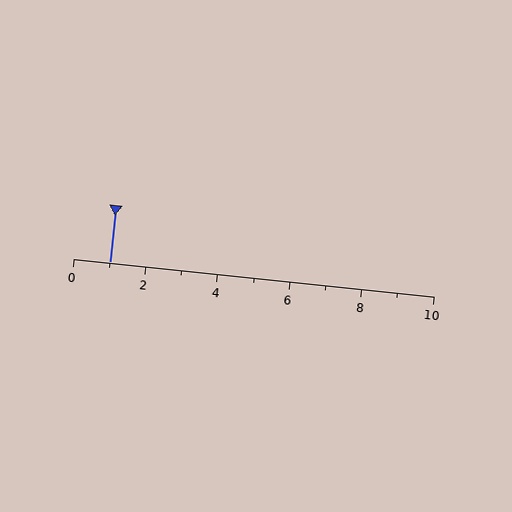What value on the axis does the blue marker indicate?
The marker indicates approximately 1.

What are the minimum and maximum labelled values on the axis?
The axis runs from 0 to 10.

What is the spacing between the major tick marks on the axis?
The major ticks are spaced 2 apart.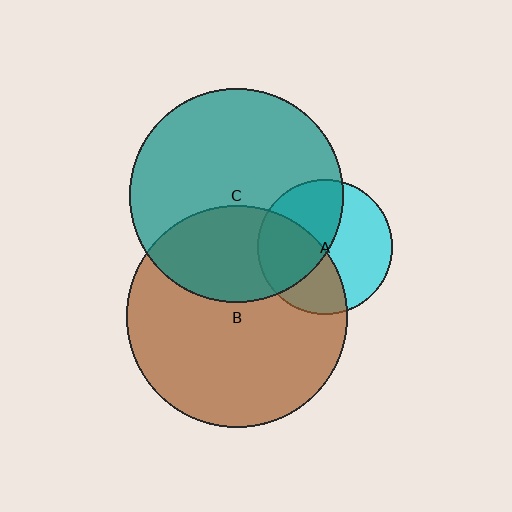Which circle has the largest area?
Circle B (brown).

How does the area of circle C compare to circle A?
Approximately 2.5 times.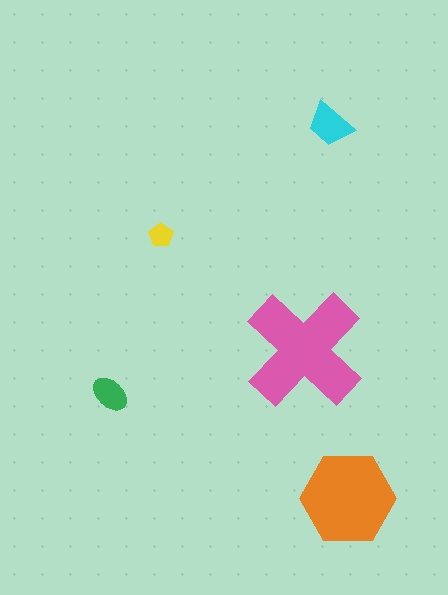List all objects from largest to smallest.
The pink cross, the orange hexagon, the cyan trapezoid, the green ellipse, the yellow pentagon.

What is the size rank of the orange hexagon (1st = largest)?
2nd.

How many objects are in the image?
There are 5 objects in the image.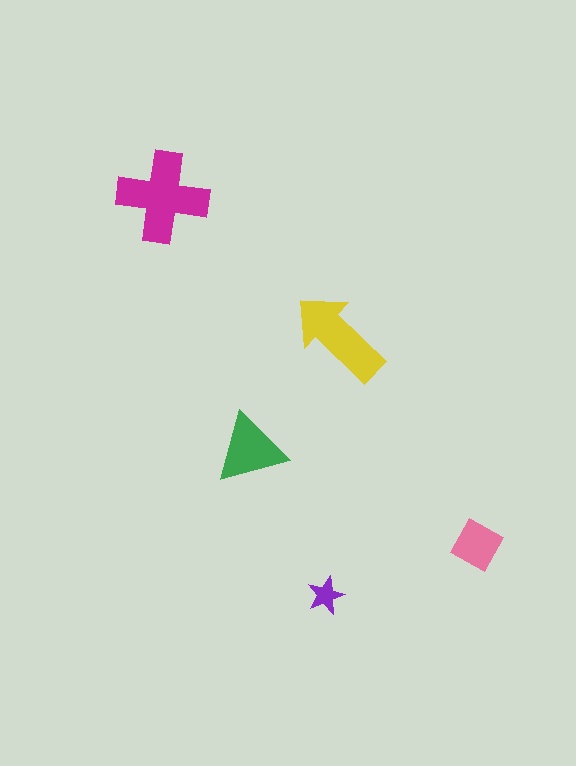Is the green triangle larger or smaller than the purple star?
Larger.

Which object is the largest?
The magenta cross.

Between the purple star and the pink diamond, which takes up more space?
The pink diamond.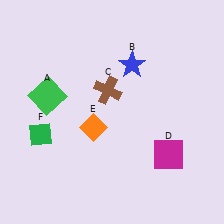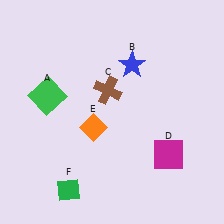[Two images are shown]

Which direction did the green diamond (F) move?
The green diamond (F) moved down.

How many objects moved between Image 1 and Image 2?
1 object moved between the two images.